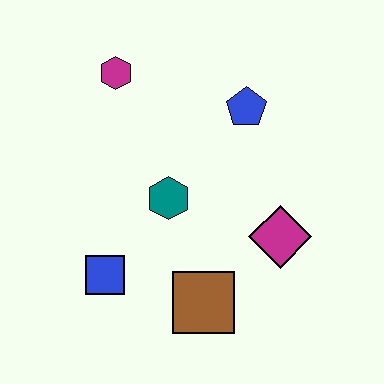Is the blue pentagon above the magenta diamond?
Yes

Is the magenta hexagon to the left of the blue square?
No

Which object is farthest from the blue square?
The blue pentagon is farthest from the blue square.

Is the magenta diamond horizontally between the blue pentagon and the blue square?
No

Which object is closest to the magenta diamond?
The brown square is closest to the magenta diamond.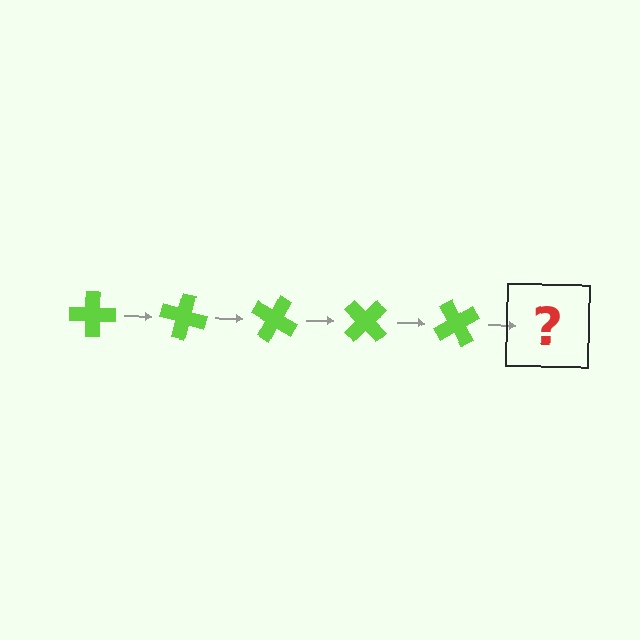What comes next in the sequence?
The next element should be a lime cross rotated 75 degrees.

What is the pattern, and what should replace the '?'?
The pattern is that the cross rotates 15 degrees each step. The '?' should be a lime cross rotated 75 degrees.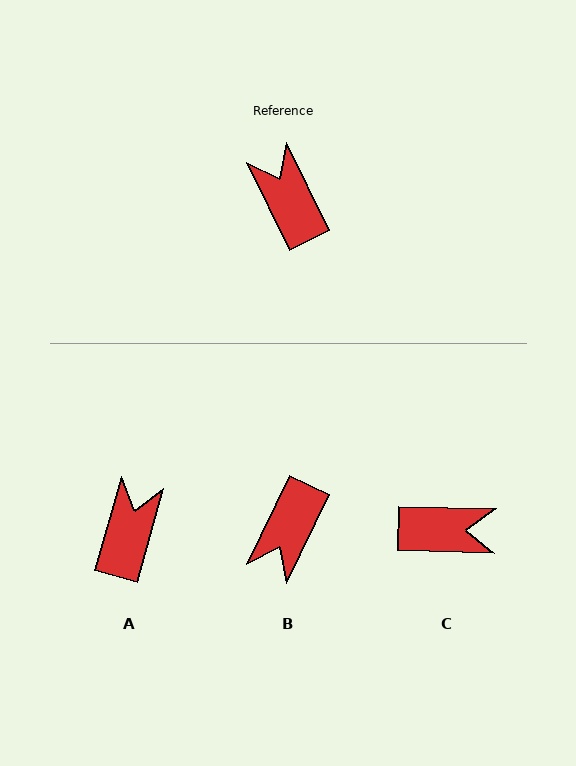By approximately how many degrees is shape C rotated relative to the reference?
Approximately 118 degrees clockwise.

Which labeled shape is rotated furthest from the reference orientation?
B, about 128 degrees away.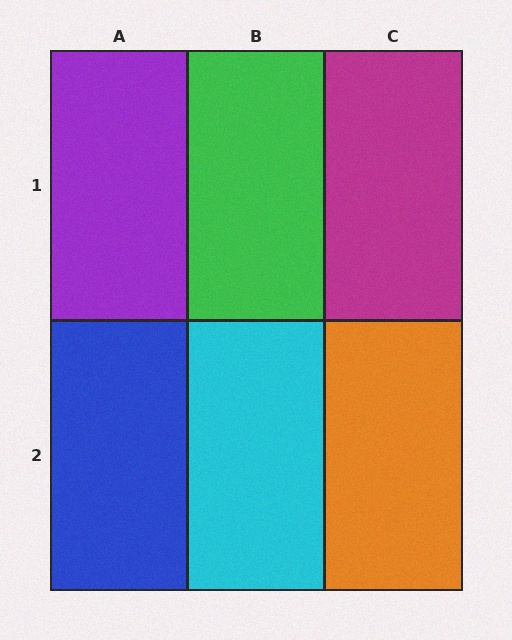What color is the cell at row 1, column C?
Magenta.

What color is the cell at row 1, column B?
Green.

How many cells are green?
1 cell is green.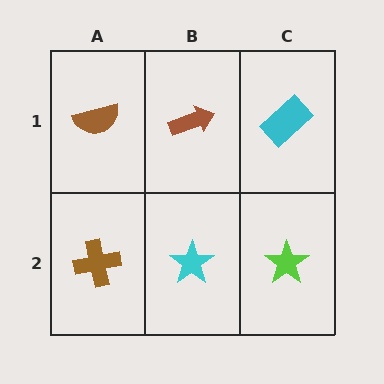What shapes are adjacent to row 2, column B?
A brown arrow (row 1, column B), a brown cross (row 2, column A), a lime star (row 2, column C).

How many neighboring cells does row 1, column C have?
2.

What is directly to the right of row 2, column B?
A lime star.